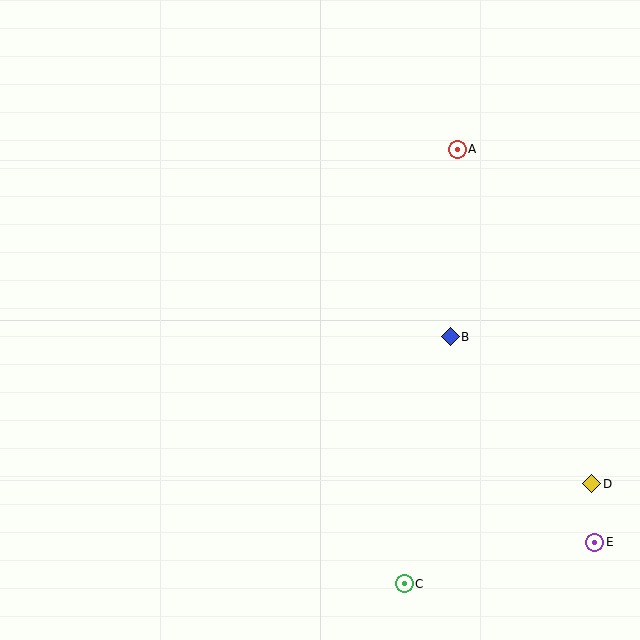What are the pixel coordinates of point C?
Point C is at (404, 584).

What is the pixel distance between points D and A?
The distance between D and A is 361 pixels.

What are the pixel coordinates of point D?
Point D is at (592, 484).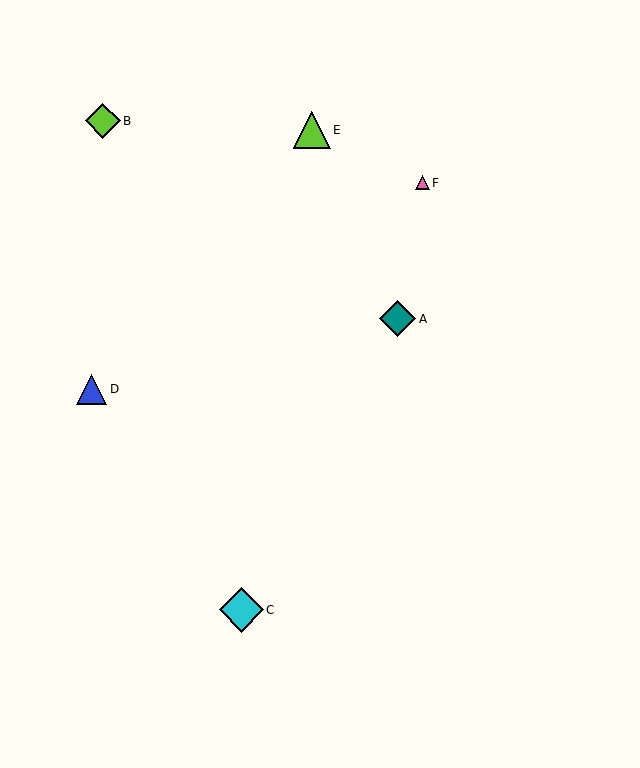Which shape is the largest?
The cyan diamond (labeled C) is the largest.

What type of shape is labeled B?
Shape B is a lime diamond.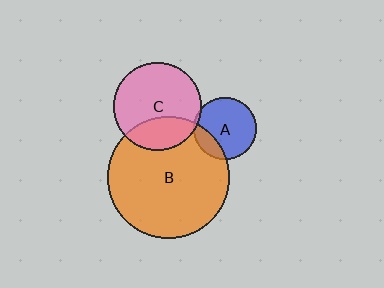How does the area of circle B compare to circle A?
Approximately 3.8 times.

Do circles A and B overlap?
Yes.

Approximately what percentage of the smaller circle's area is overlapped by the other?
Approximately 20%.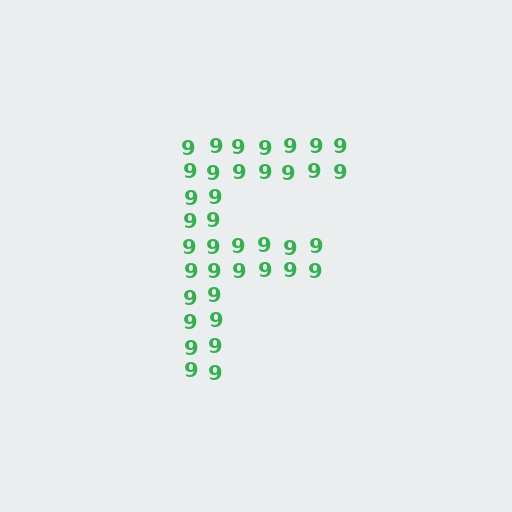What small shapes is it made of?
It is made of small digit 9's.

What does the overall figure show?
The overall figure shows the letter F.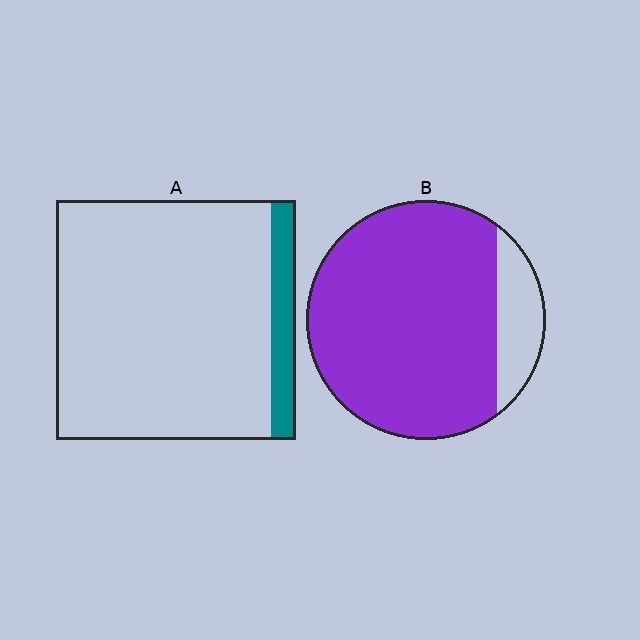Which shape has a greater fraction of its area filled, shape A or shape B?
Shape B.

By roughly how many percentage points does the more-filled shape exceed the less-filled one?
By roughly 75 percentage points (B over A).